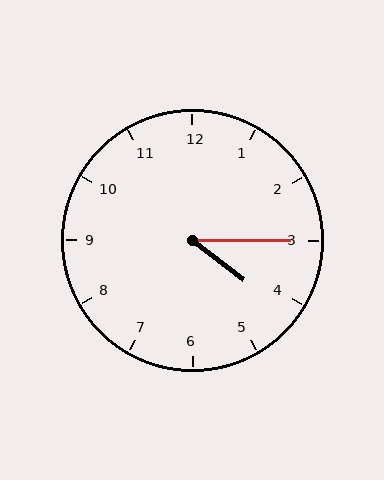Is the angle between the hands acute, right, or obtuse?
It is acute.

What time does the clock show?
4:15.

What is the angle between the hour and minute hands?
Approximately 38 degrees.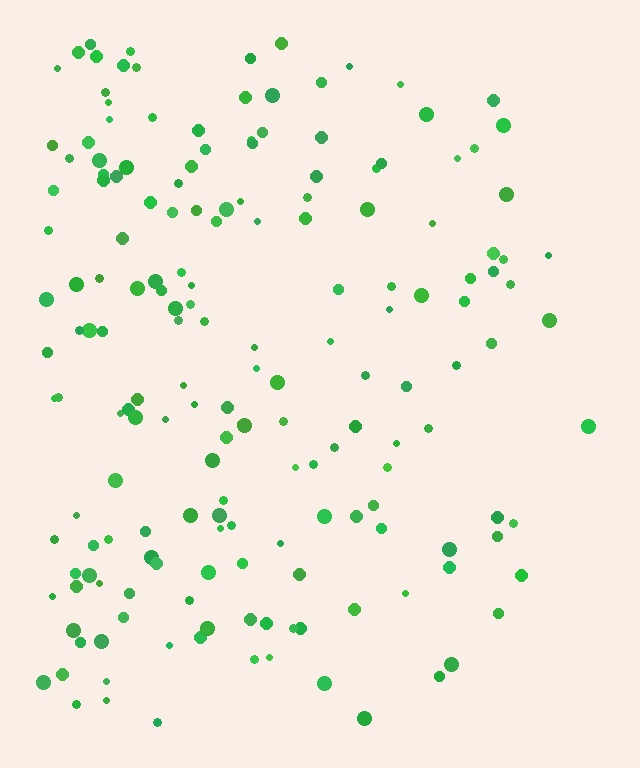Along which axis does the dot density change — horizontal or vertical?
Horizontal.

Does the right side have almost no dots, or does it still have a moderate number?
Still a moderate number, just noticeably fewer than the left.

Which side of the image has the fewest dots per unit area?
The right.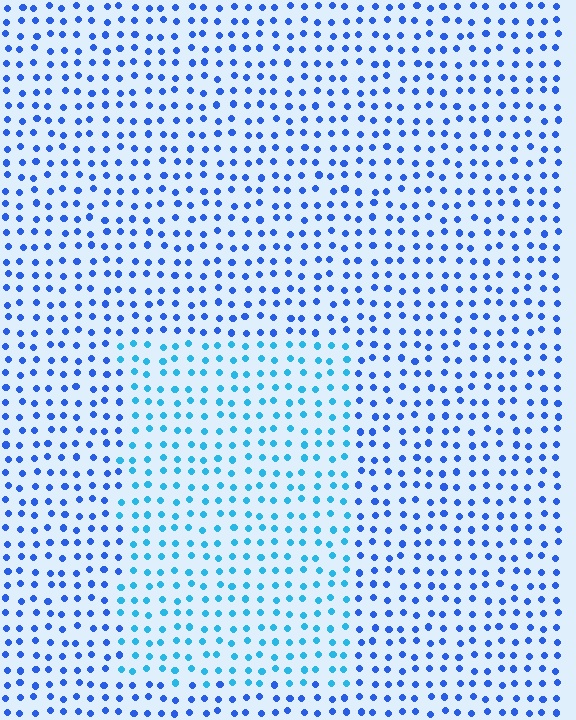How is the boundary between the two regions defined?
The boundary is defined purely by a slight shift in hue (about 29 degrees). Spacing, size, and orientation are identical on both sides.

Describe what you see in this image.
The image is filled with small blue elements in a uniform arrangement. A rectangle-shaped region is visible where the elements are tinted to a slightly different hue, forming a subtle color boundary.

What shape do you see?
I see a rectangle.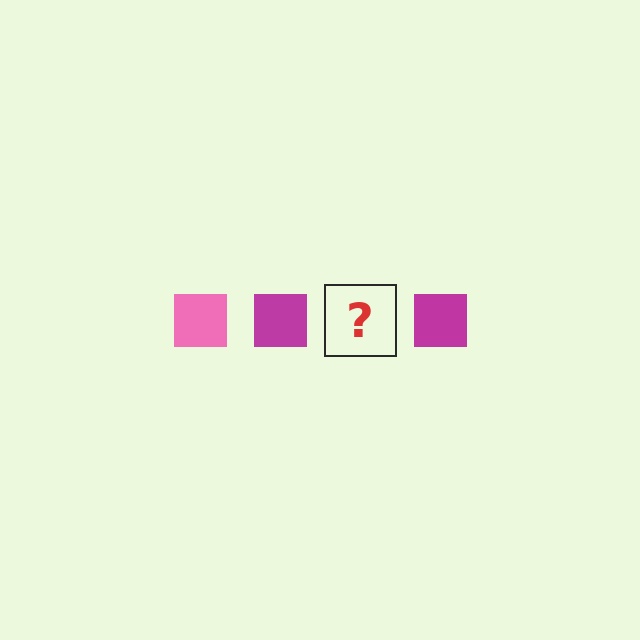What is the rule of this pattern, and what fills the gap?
The rule is that the pattern cycles through pink, magenta squares. The gap should be filled with a pink square.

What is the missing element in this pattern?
The missing element is a pink square.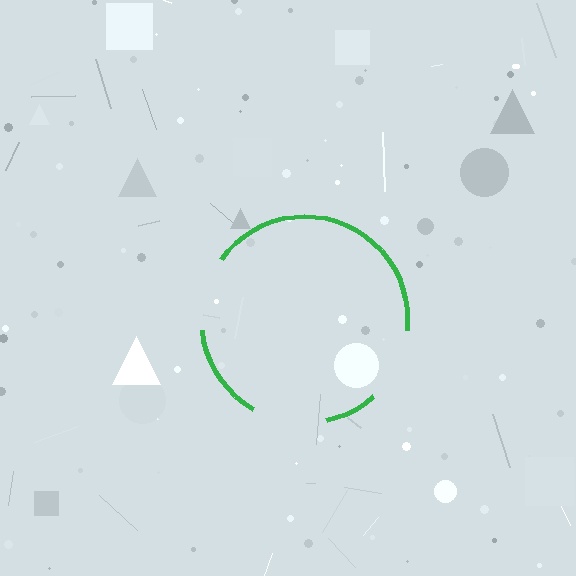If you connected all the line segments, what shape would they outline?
They would outline a circle.